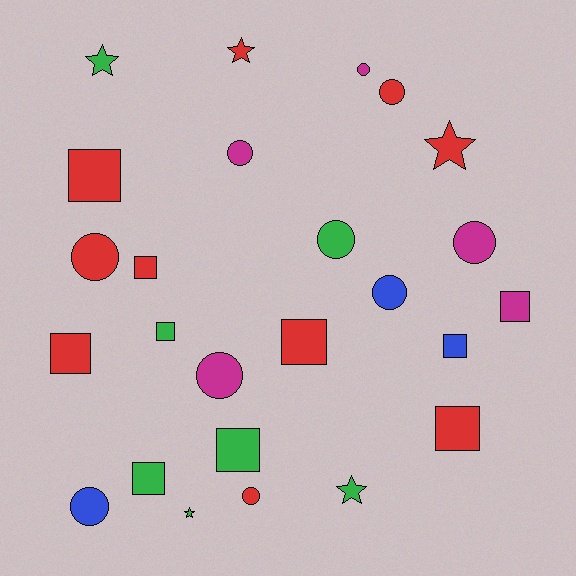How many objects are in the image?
There are 25 objects.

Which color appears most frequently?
Red, with 10 objects.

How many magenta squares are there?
There is 1 magenta square.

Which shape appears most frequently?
Circle, with 10 objects.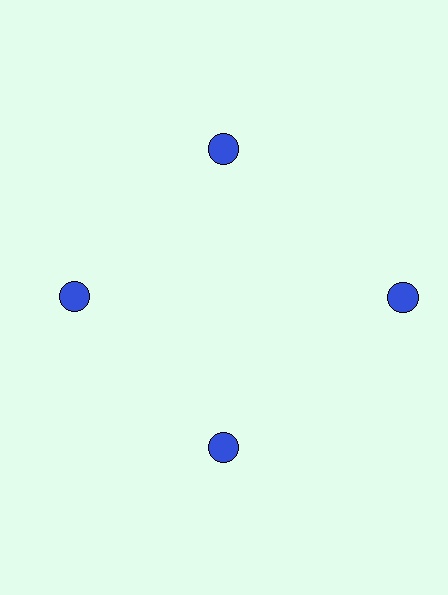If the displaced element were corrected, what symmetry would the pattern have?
It would have 4-fold rotational symmetry — the pattern would map onto itself every 90 degrees.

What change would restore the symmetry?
The symmetry would be restored by moving it inward, back onto the ring so that all 4 circles sit at equal angles and equal distance from the center.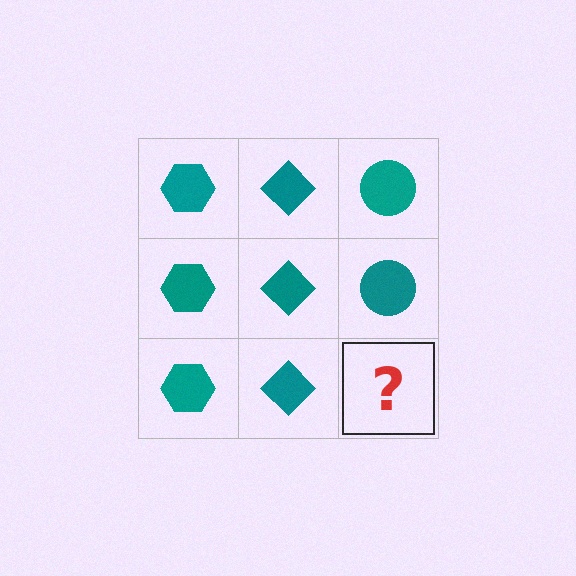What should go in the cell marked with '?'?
The missing cell should contain a teal circle.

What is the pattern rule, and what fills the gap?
The rule is that each column has a consistent shape. The gap should be filled with a teal circle.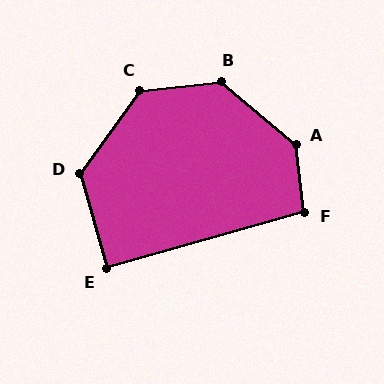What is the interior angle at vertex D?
Approximately 128 degrees (obtuse).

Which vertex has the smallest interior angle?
E, at approximately 91 degrees.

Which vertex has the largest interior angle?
A, at approximately 137 degrees.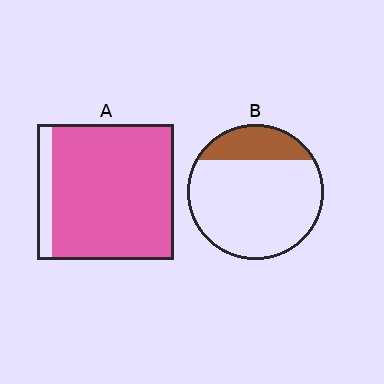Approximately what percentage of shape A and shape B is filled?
A is approximately 90% and B is approximately 20%.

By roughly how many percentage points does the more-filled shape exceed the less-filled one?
By roughly 70 percentage points (A over B).